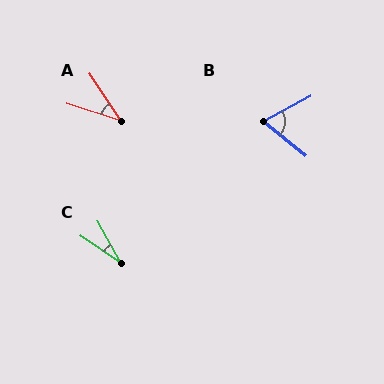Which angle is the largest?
B, at approximately 67 degrees.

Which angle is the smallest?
C, at approximately 26 degrees.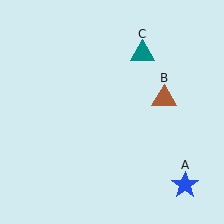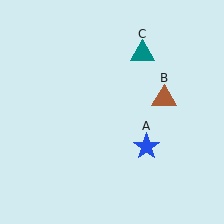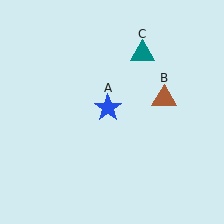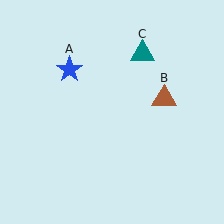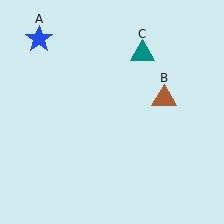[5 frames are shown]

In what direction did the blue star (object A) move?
The blue star (object A) moved up and to the left.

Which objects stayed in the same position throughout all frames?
Brown triangle (object B) and teal triangle (object C) remained stationary.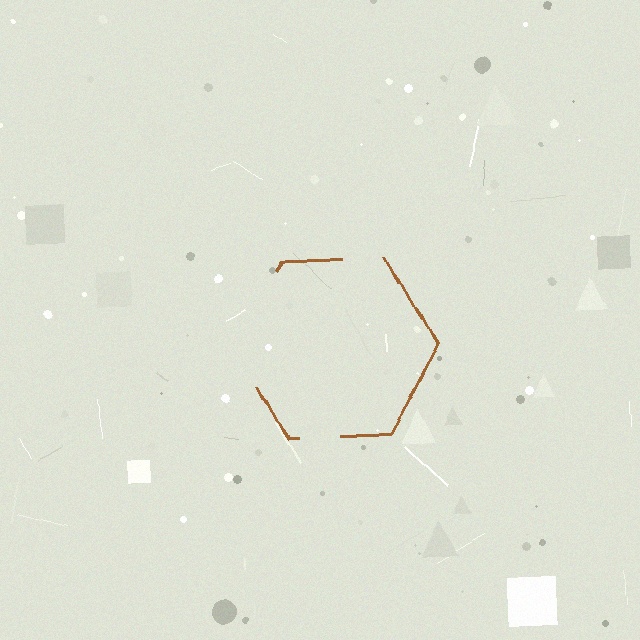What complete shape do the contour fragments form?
The contour fragments form a hexagon.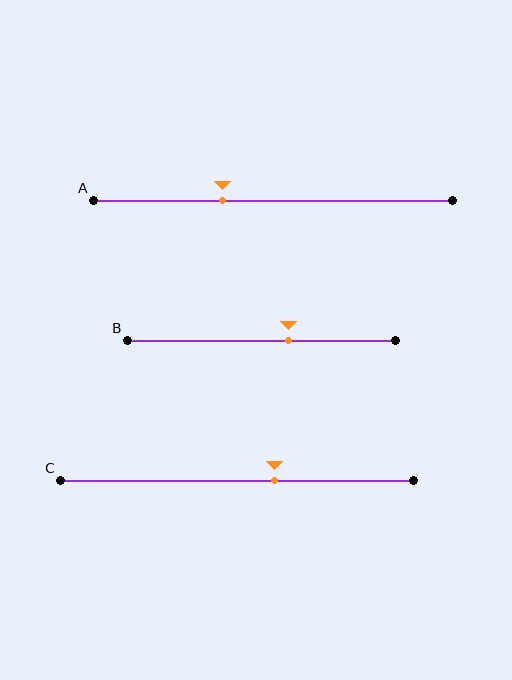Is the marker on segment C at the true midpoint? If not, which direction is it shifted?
No, the marker on segment C is shifted to the right by about 11% of the segment length.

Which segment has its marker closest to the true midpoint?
Segment B has its marker closest to the true midpoint.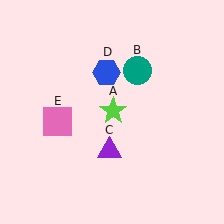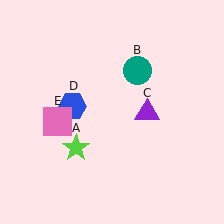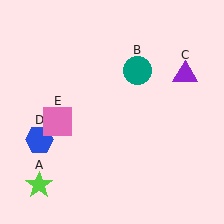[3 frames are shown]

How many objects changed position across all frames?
3 objects changed position: lime star (object A), purple triangle (object C), blue hexagon (object D).